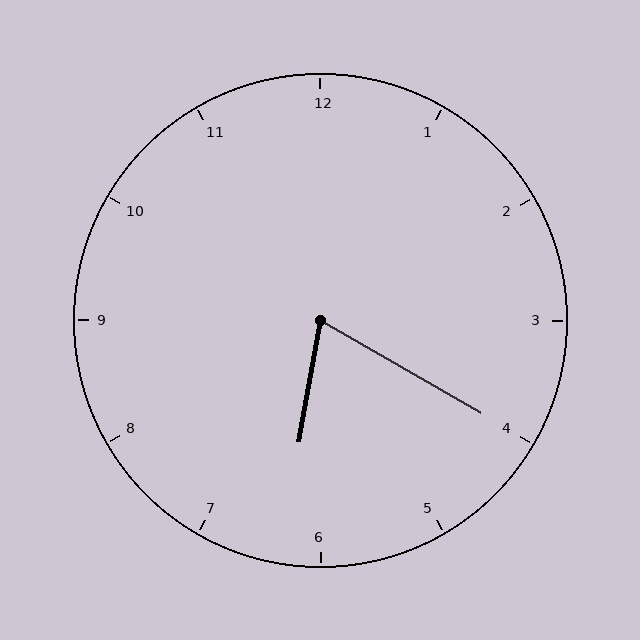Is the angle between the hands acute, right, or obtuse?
It is acute.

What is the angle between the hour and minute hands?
Approximately 70 degrees.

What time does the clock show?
6:20.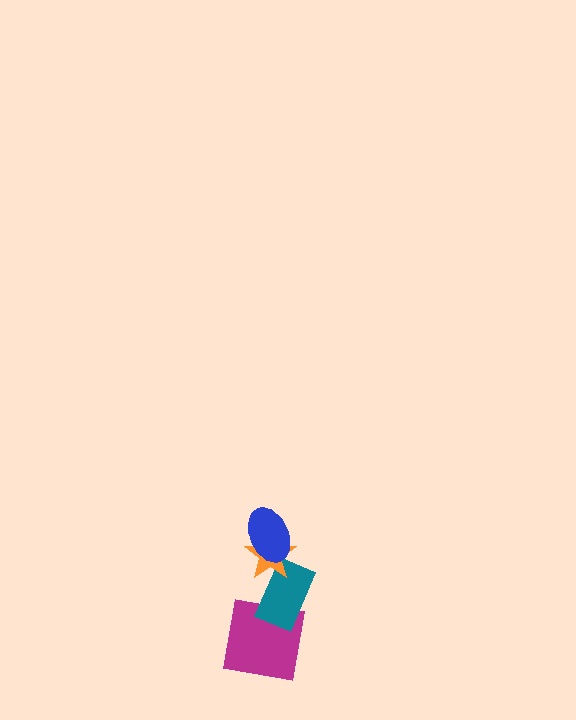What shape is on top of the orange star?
The blue ellipse is on top of the orange star.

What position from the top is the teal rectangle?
The teal rectangle is 3rd from the top.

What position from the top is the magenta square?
The magenta square is 4th from the top.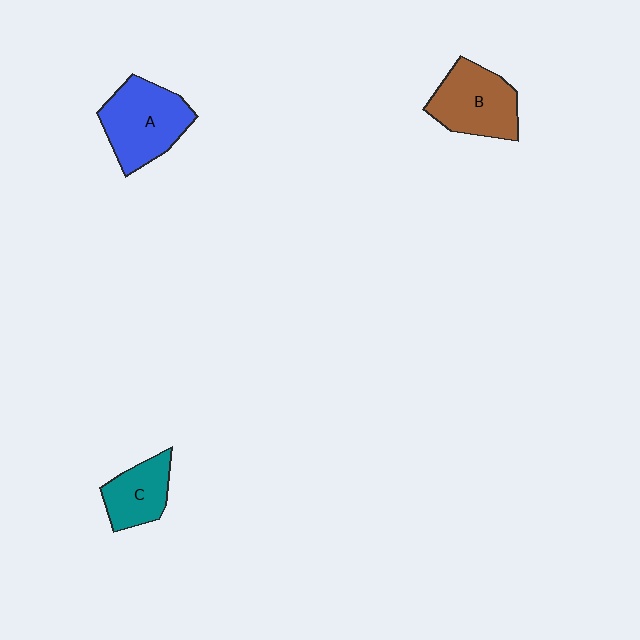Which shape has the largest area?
Shape A (blue).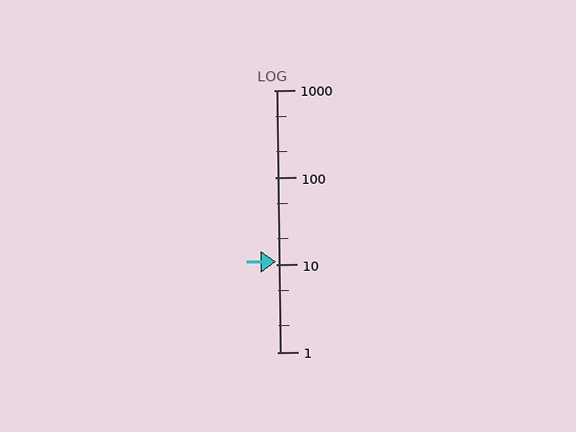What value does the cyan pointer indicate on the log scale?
The pointer indicates approximately 11.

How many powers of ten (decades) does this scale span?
The scale spans 3 decades, from 1 to 1000.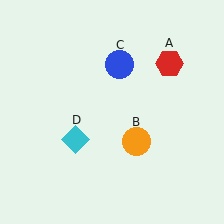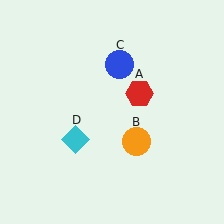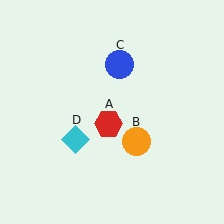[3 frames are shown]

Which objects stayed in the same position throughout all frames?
Orange circle (object B) and blue circle (object C) and cyan diamond (object D) remained stationary.